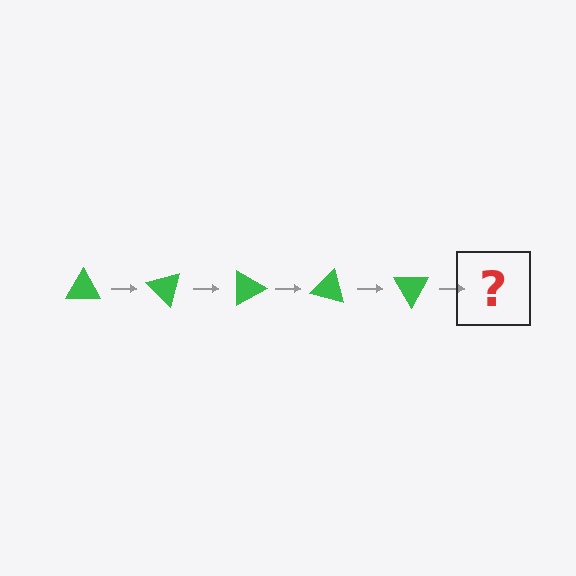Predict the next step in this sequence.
The next step is a green triangle rotated 225 degrees.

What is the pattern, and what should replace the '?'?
The pattern is that the triangle rotates 45 degrees each step. The '?' should be a green triangle rotated 225 degrees.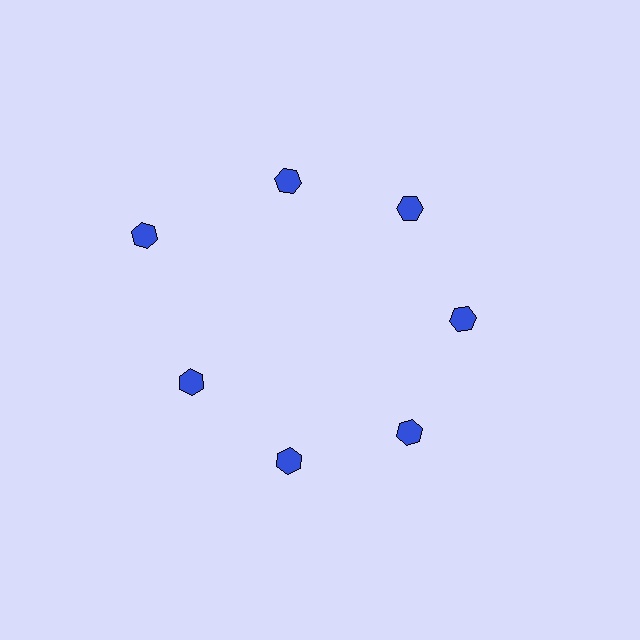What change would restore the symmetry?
The symmetry would be restored by moving it inward, back onto the ring so that all 7 hexagons sit at equal angles and equal distance from the center.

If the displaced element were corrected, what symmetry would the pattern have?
It would have 7-fold rotational symmetry — the pattern would map onto itself every 51 degrees.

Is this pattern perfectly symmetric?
No. The 7 blue hexagons are arranged in a ring, but one element near the 10 o'clock position is pushed outward from the center, breaking the 7-fold rotational symmetry.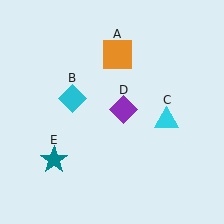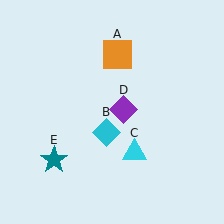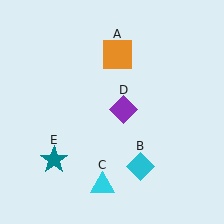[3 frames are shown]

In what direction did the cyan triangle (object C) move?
The cyan triangle (object C) moved down and to the left.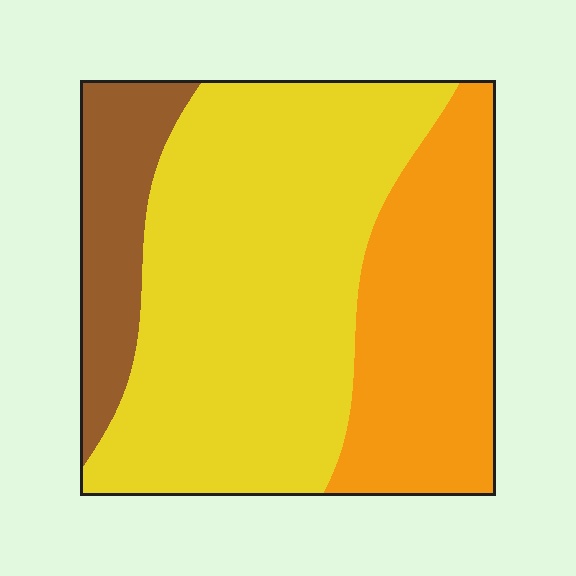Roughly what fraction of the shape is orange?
Orange takes up between a sixth and a third of the shape.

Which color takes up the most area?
Yellow, at roughly 55%.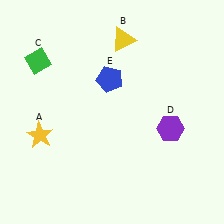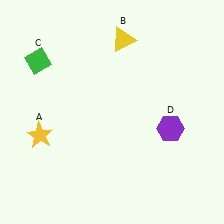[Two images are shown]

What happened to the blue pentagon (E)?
The blue pentagon (E) was removed in Image 2. It was in the top-left area of Image 1.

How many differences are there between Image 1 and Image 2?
There is 1 difference between the two images.